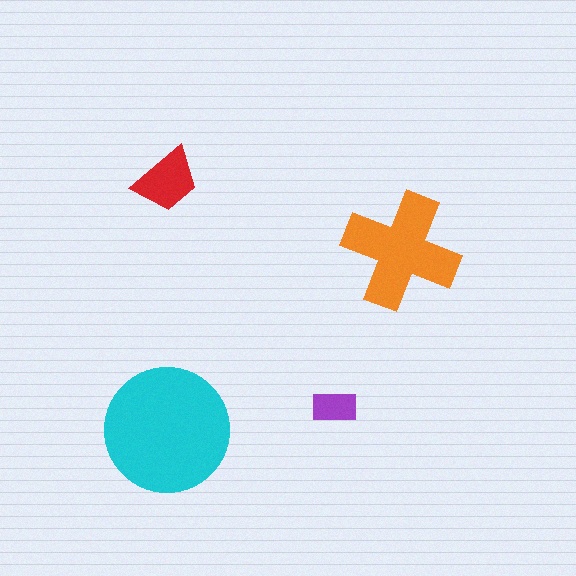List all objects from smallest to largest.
The purple rectangle, the red trapezoid, the orange cross, the cyan circle.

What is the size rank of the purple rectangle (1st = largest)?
4th.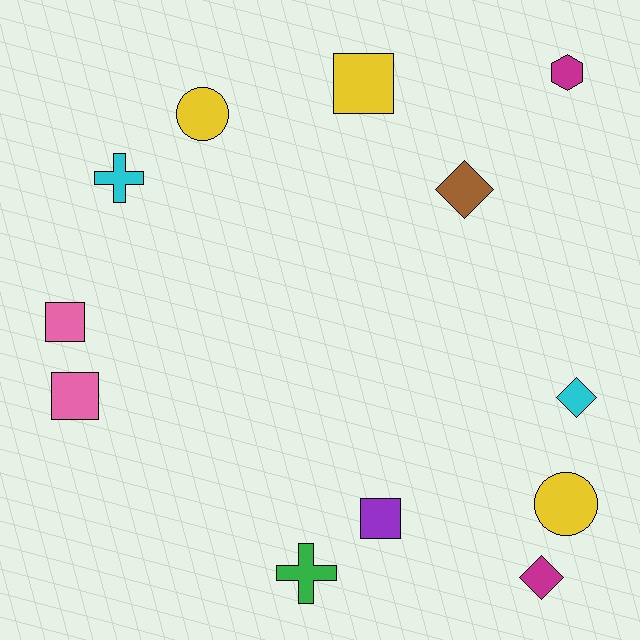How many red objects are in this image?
There are no red objects.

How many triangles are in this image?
There are no triangles.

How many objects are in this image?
There are 12 objects.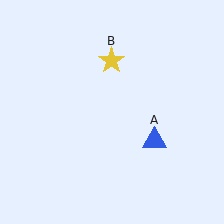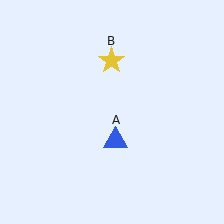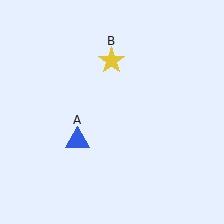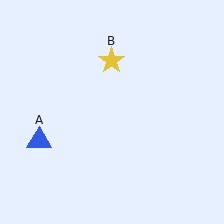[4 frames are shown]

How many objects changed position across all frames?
1 object changed position: blue triangle (object A).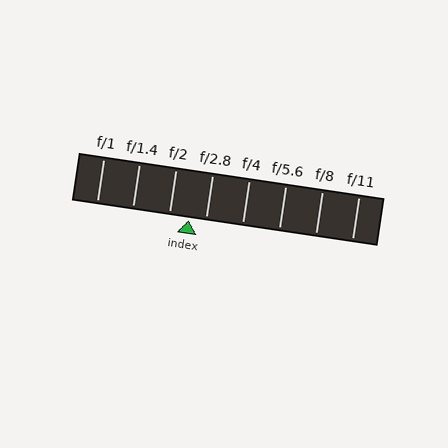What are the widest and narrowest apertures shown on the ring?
The widest aperture shown is f/1 and the narrowest is f/11.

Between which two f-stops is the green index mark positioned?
The index mark is between f/2 and f/2.8.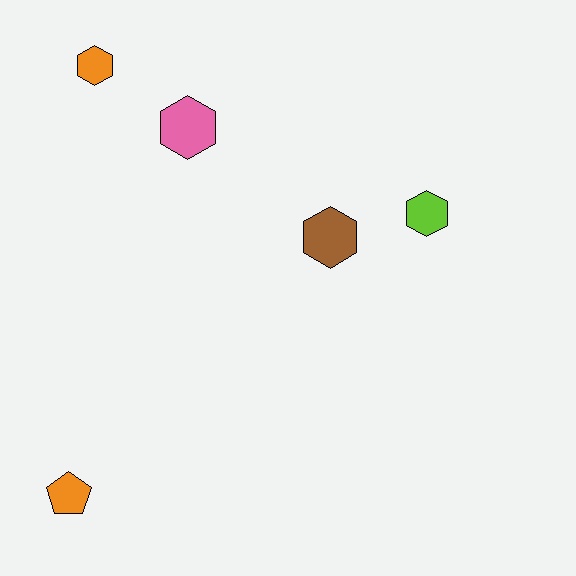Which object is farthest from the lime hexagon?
The orange pentagon is farthest from the lime hexagon.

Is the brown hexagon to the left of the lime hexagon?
Yes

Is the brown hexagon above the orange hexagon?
No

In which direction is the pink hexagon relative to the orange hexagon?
The pink hexagon is to the right of the orange hexagon.